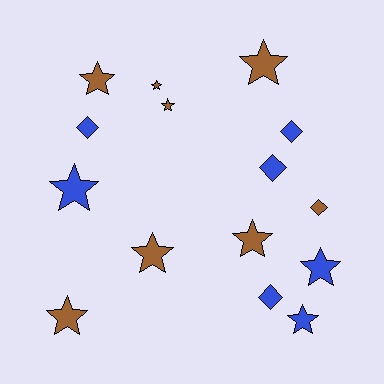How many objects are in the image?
There are 15 objects.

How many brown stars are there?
There are 7 brown stars.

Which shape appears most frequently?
Star, with 10 objects.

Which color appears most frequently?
Brown, with 8 objects.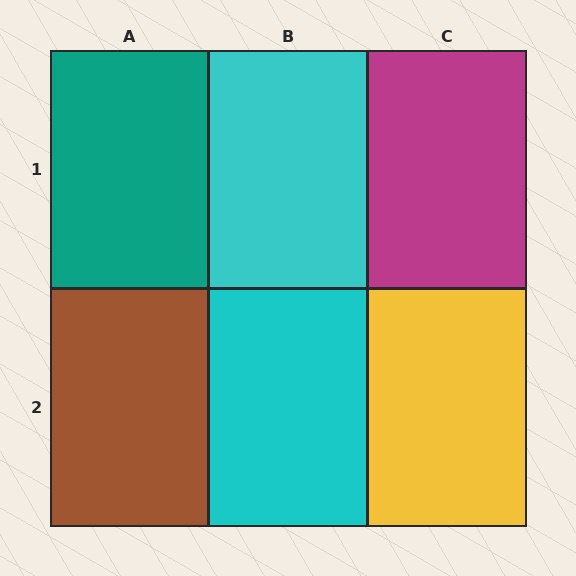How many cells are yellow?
1 cell is yellow.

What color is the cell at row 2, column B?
Cyan.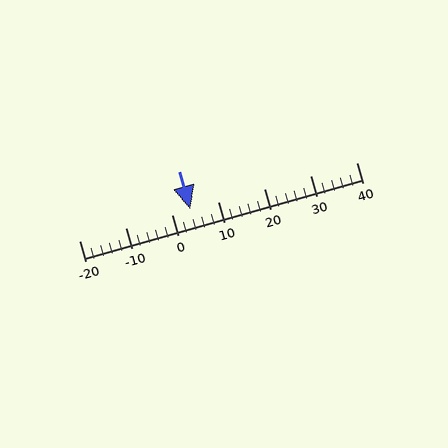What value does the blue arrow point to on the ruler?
The blue arrow points to approximately 4.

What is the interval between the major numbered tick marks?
The major tick marks are spaced 10 units apart.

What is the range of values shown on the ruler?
The ruler shows values from -20 to 40.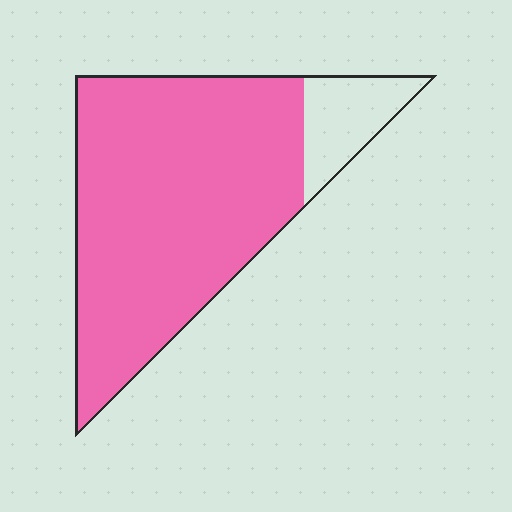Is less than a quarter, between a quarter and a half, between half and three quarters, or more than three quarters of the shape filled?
More than three quarters.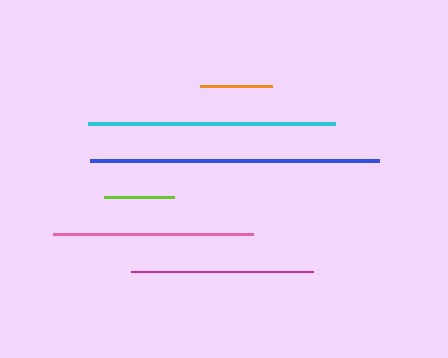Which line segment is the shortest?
The lime line is the shortest at approximately 70 pixels.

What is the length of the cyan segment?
The cyan segment is approximately 246 pixels long.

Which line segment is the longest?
The blue line is the longest at approximately 289 pixels.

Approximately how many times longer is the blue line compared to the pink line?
The blue line is approximately 1.4 times the length of the pink line.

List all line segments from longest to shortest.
From longest to shortest: blue, cyan, pink, magenta, orange, lime.